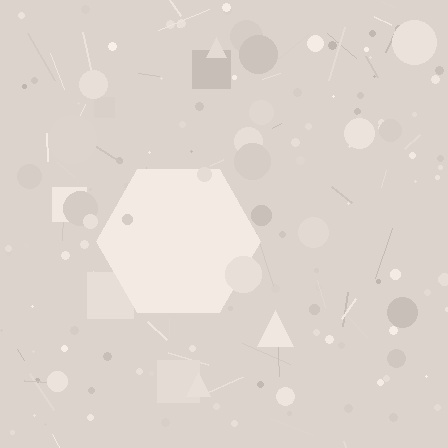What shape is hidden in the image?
A hexagon is hidden in the image.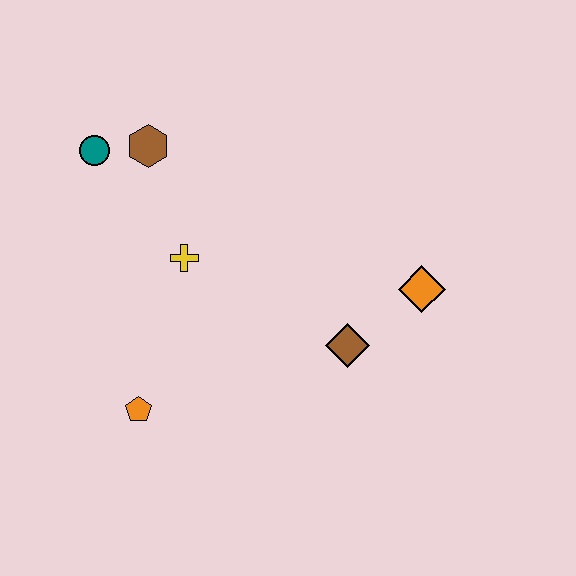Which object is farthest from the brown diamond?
The teal circle is farthest from the brown diamond.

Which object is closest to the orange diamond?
The brown diamond is closest to the orange diamond.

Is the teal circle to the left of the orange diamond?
Yes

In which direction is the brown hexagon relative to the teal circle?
The brown hexagon is to the right of the teal circle.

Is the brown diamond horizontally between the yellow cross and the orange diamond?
Yes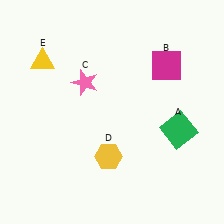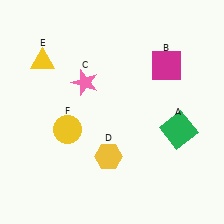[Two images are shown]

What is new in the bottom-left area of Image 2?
A yellow circle (F) was added in the bottom-left area of Image 2.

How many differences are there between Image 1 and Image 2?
There is 1 difference between the two images.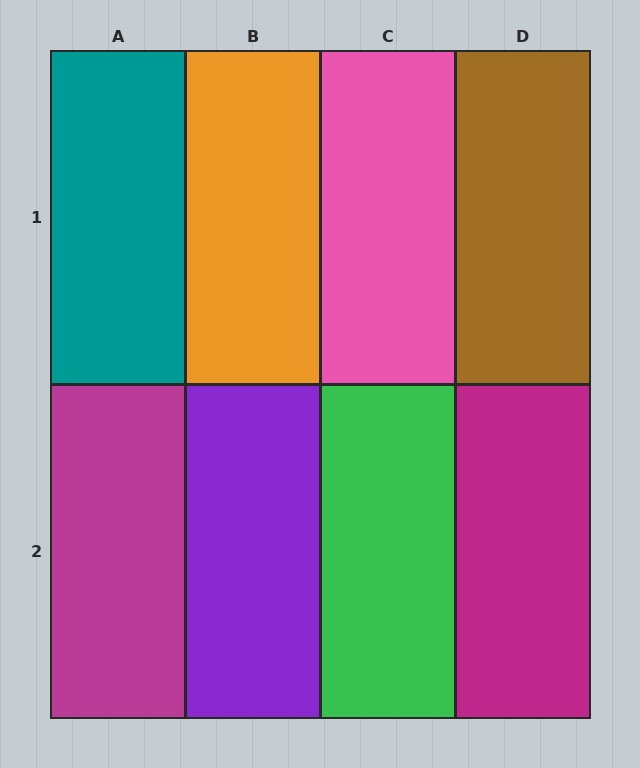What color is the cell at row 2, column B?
Purple.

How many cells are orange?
1 cell is orange.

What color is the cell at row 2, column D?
Magenta.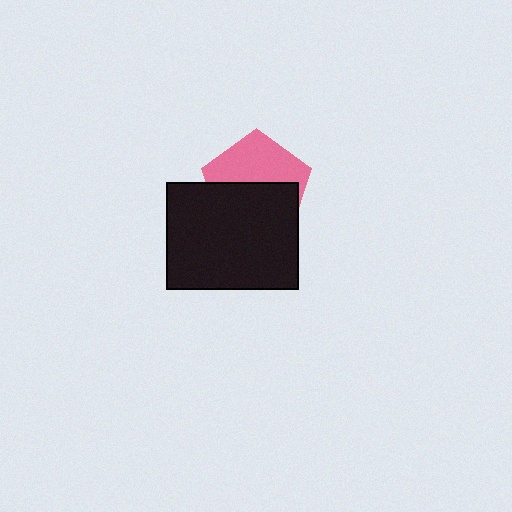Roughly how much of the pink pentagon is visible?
About half of it is visible (roughly 46%).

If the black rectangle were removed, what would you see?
You would see the complete pink pentagon.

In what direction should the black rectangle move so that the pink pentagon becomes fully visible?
The black rectangle should move down. That is the shortest direction to clear the overlap and leave the pink pentagon fully visible.